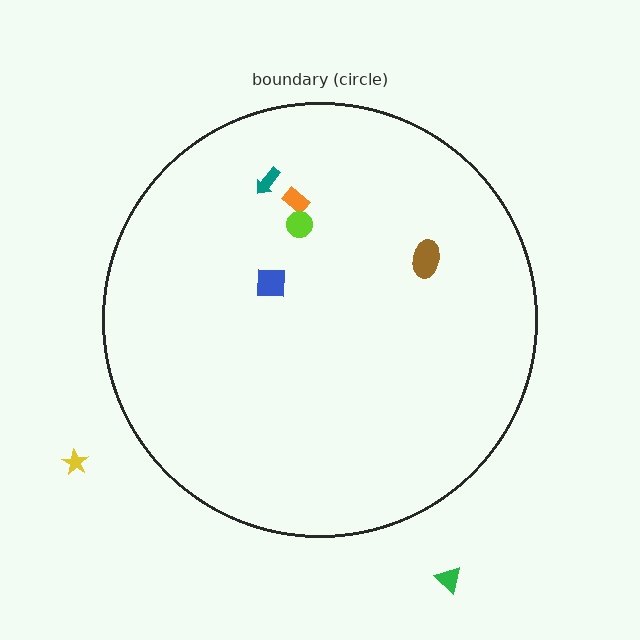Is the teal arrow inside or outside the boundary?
Inside.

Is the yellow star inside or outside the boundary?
Outside.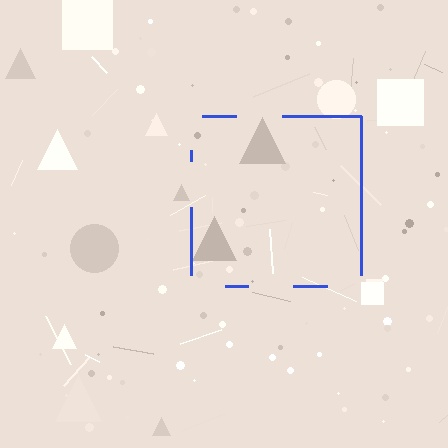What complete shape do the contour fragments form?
The contour fragments form a square.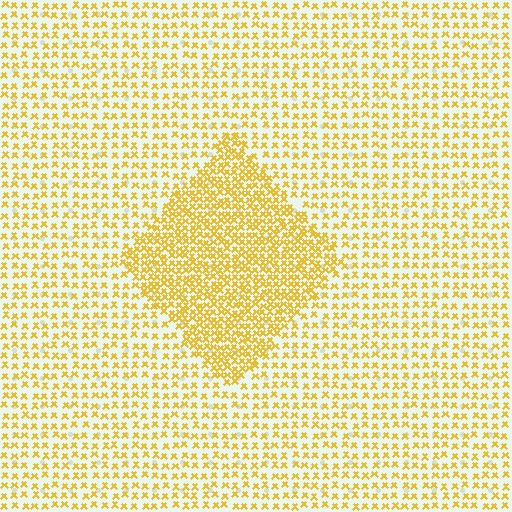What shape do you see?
I see a diamond.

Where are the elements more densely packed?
The elements are more densely packed inside the diamond boundary.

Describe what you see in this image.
The image contains small yellow elements arranged at two different densities. A diamond-shaped region is visible where the elements are more densely packed than the surrounding area.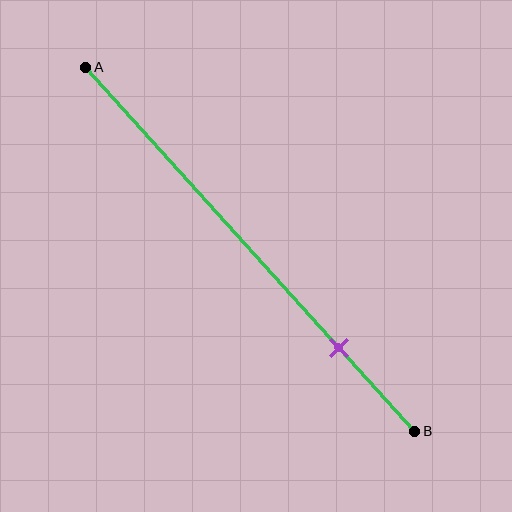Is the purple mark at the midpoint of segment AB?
No, the mark is at about 75% from A, not at the 50% midpoint.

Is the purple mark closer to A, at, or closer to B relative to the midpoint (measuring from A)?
The purple mark is closer to point B than the midpoint of segment AB.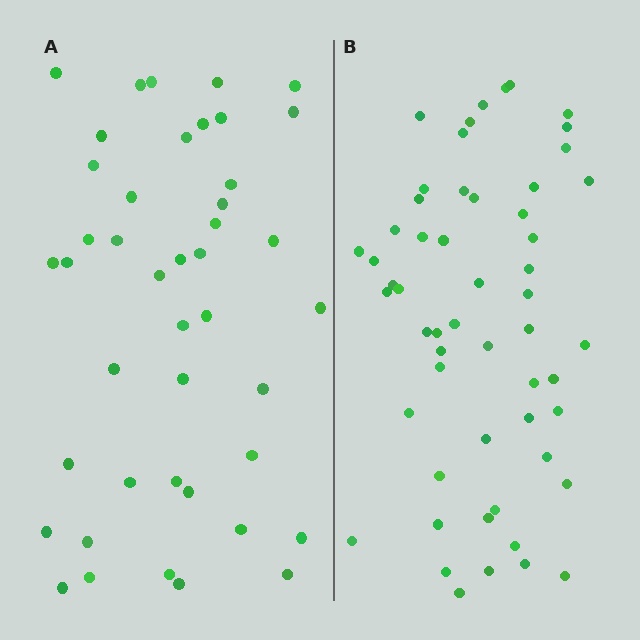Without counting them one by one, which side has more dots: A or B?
Region B (the right region) has more dots.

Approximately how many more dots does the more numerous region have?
Region B has roughly 12 or so more dots than region A.